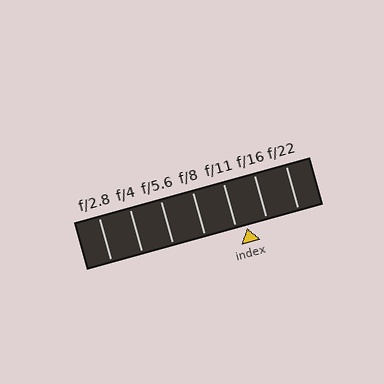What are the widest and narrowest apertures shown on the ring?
The widest aperture shown is f/2.8 and the narrowest is f/22.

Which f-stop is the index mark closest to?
The index mark is closest to f/11.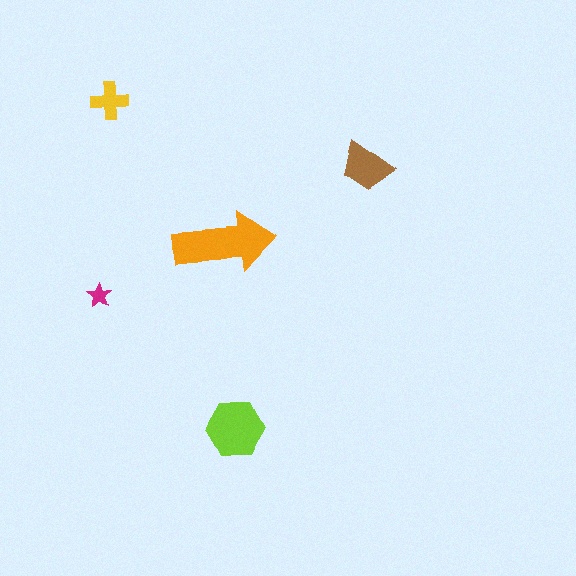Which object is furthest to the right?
The brown trapezoid is rightmost.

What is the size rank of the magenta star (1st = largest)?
5th.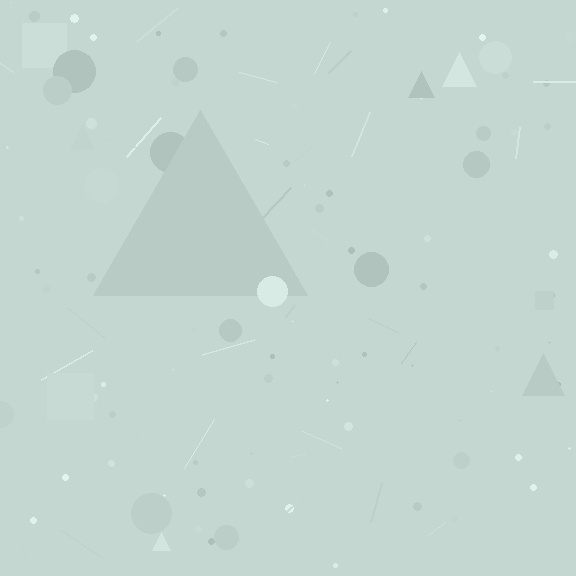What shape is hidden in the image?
A triangle is hidden in the image.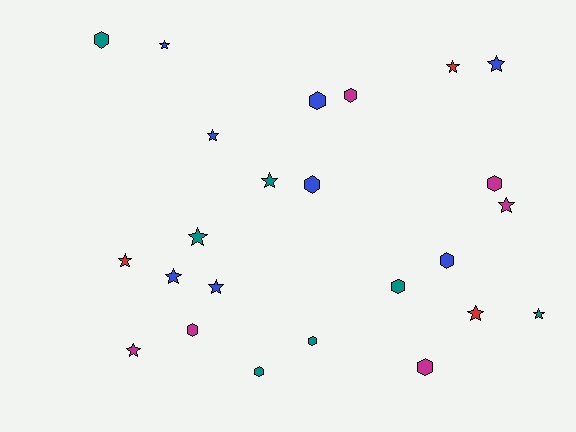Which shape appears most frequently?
Star, with 13 objects.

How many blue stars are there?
There are 5 blue stars.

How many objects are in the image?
There are 24 objects.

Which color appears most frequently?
Blue, with 8 objects.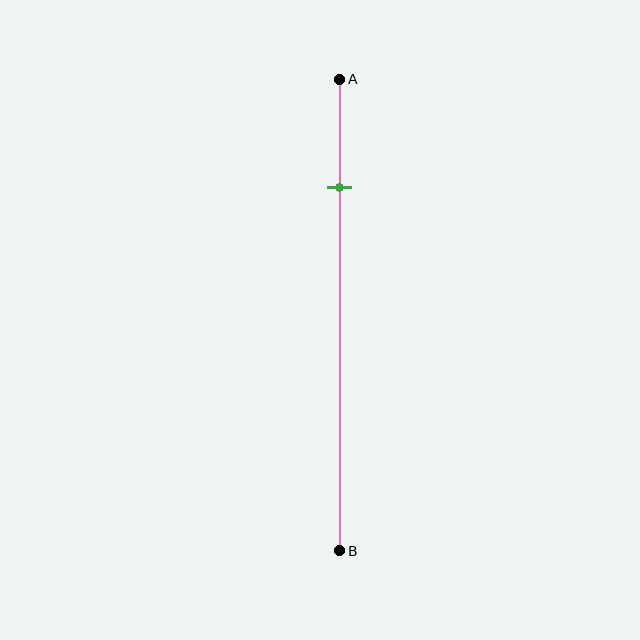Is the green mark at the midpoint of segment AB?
No, the mark is at about 25% from A, not at the 50% midpoint.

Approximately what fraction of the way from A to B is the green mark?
The green mark is approximately 25% of the way from A to B.